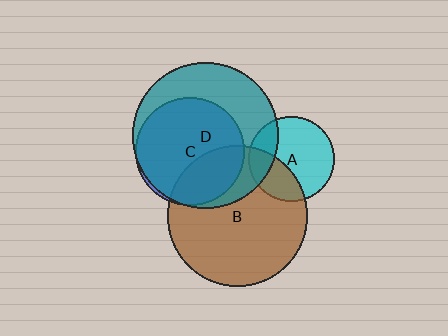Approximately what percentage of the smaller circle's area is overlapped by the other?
Approximately 30%.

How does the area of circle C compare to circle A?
Approximately 1.6 times.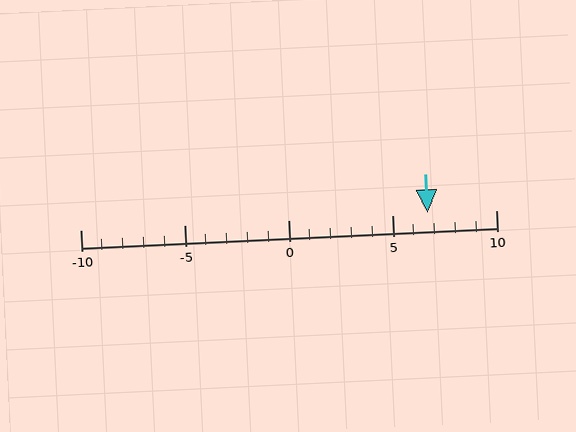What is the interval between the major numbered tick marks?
The major tick marks are spaced 5 units apart.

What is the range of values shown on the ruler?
The ruler shows values from -10 to 10.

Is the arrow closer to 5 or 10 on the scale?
The arrow is closer to 5.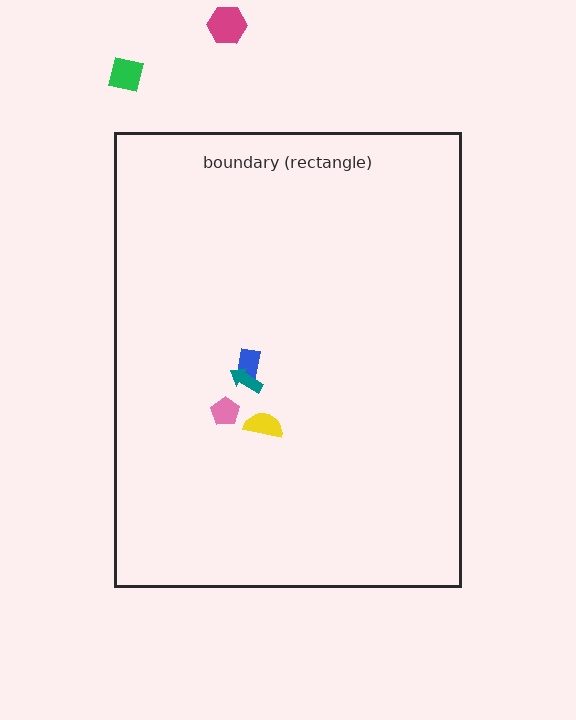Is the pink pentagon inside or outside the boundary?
Inside.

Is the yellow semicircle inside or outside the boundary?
Inside.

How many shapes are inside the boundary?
4 inside, 2 outside.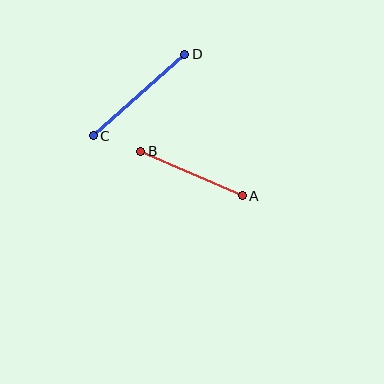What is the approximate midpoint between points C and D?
The midpoint is at approximately (139, 95) pixels.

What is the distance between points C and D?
The distance is approximately 123 pixels.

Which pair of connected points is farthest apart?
Points C and D are farthest apart.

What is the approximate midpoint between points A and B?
The midpoint is at approximately (192, 173) pixels.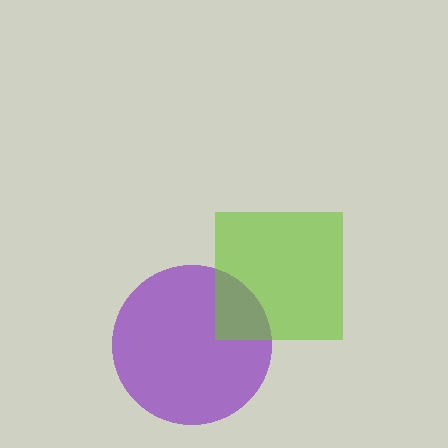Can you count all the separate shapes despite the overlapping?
Yes, there are 2 separate shapes.